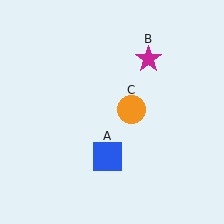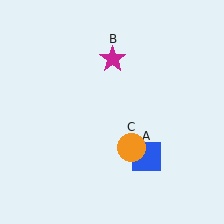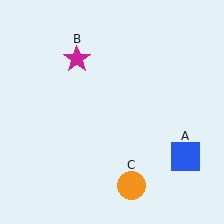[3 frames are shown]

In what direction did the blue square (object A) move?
The blue square (object A) moved right.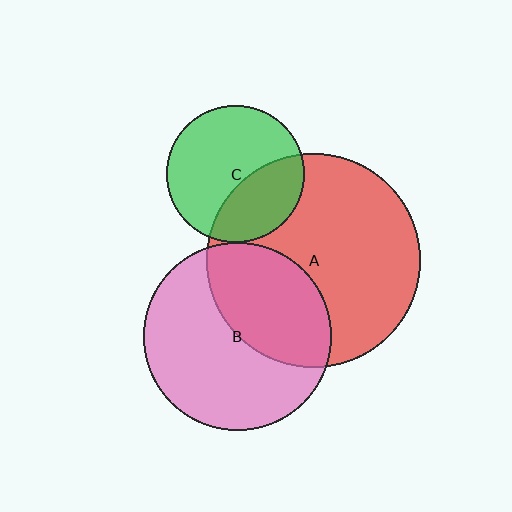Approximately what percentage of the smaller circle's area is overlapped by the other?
Approximately 35%.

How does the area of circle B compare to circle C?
Approximately 1.9 times.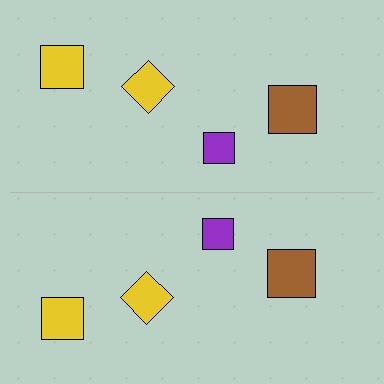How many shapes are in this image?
There are 8 shapes in this image.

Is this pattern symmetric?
Yes, this pattern has bilateral (reflection) symmetry.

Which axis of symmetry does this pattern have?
The pattern has a horizontal axis of symmetry running through the center of the image.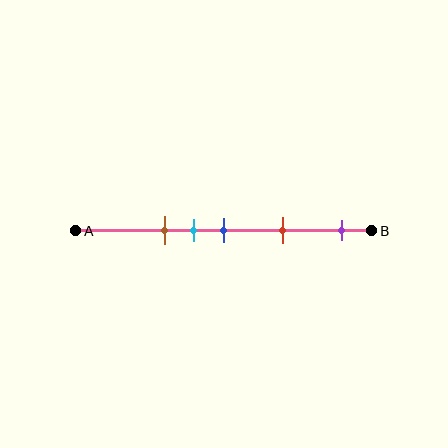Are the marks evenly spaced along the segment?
No, the marks are not evenly spaced.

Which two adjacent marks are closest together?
The cyan and blue marks are the closest adjacent pair.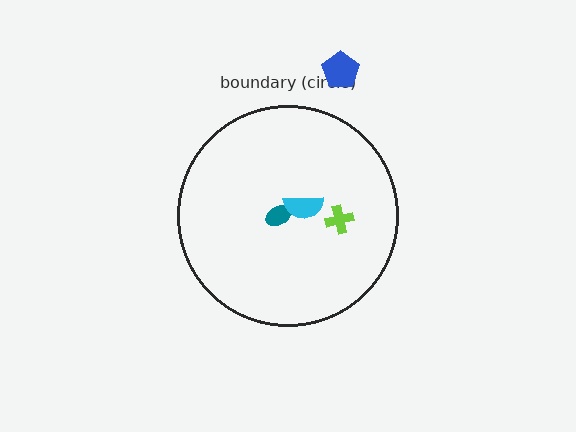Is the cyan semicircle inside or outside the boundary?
Inside.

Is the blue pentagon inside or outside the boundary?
Outside.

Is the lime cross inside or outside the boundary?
Inside.